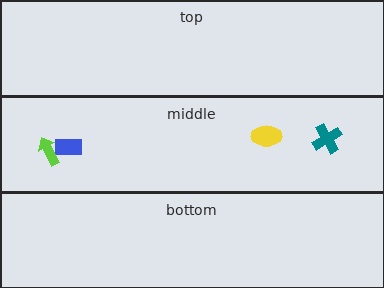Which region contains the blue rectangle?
The middle region.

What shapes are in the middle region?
The yellow ellipse, the blue rectangle, the lime arrow, the teal cross.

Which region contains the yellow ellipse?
The middle region.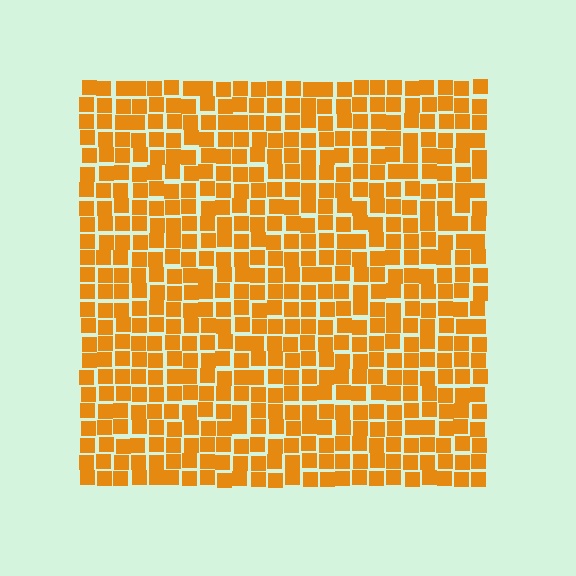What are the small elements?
The small elements are squares.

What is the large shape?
The large shape is a square.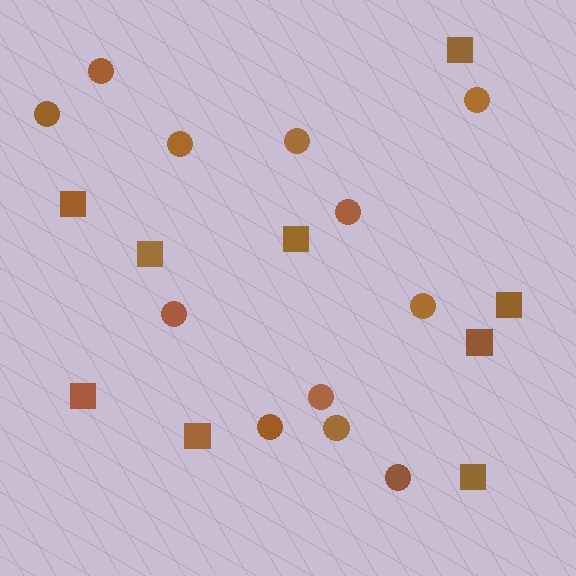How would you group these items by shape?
There are 2 groups: one group of circles (12) and one group of squares (9).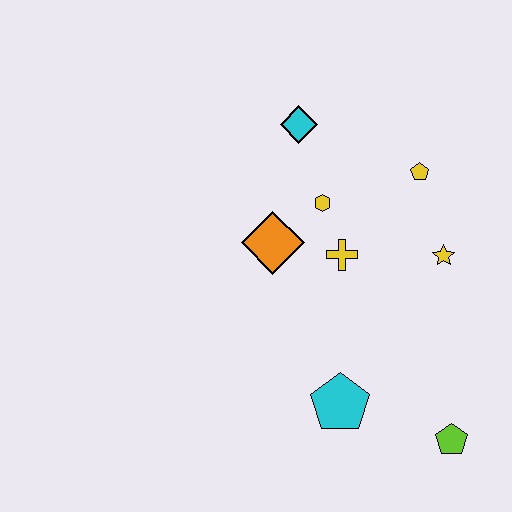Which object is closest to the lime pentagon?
The cyan pentagon is closest to the lime pentagon.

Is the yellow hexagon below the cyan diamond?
Yes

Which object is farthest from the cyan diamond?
The lime pentagon is farthest from the cyan diamond.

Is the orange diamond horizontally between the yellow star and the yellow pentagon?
No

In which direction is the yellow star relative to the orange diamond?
The yellow star is to the right of the orange diamond.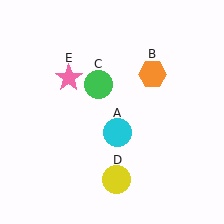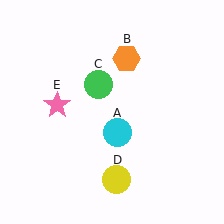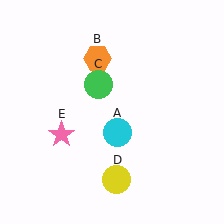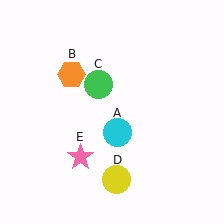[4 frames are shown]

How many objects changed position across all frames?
2 objects changed position: orange hexagon (object B), pink star (object E).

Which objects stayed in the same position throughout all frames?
Cyan circle (object A) and green circle (object C) and yellow circle (object D) remained stationary.